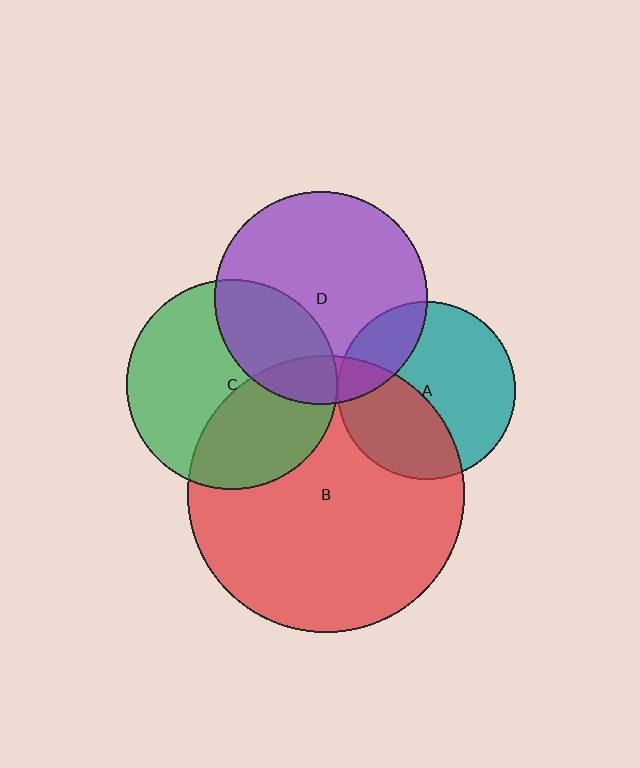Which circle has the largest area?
Circle B (red).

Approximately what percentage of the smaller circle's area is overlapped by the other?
Approximately 30%.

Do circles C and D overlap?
Yes.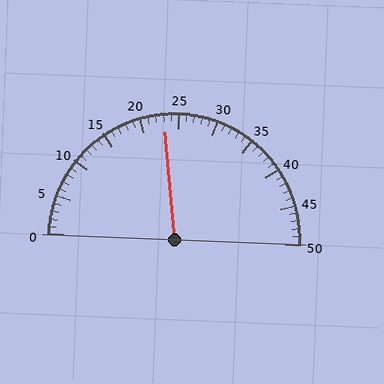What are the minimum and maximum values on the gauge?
The gauge ranges from 0 to 50.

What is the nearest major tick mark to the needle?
The nearest major tick mark is 25.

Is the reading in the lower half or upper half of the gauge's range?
The reading is in the lower half of the range (0 to 50).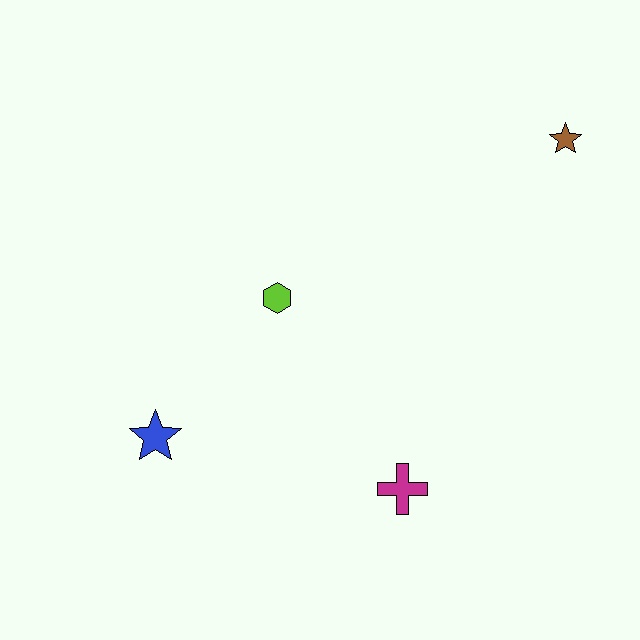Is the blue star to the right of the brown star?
No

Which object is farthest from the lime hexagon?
The brown star is farthest from the lime hexagon.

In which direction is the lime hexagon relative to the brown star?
The lime hexagon is to the left of the brown star.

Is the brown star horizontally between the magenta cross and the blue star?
No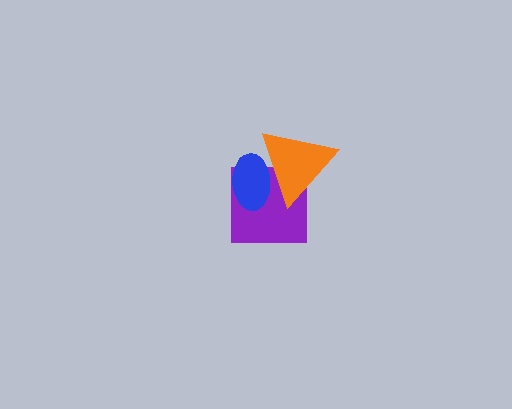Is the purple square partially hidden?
Yes, it is partially covered by another shape.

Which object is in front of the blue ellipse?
The orange triangle is in front of the blue ellipse.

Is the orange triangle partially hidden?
No, no other shape covers it.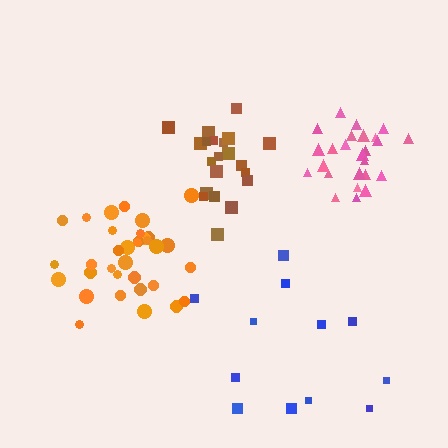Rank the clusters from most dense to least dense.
pink, brown, orange, blue.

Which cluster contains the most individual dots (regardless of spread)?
Orange (34).